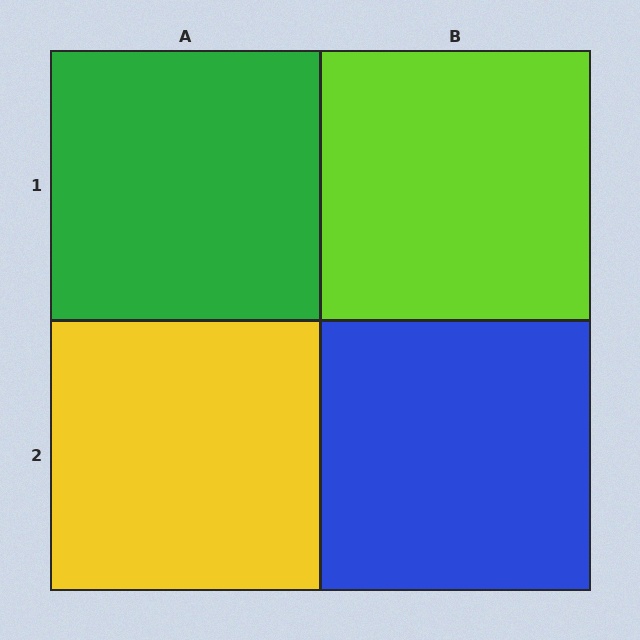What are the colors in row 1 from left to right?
Green, lime.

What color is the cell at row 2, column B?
Blue.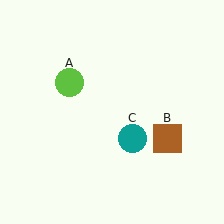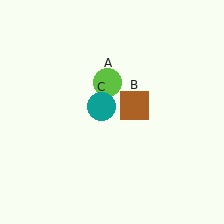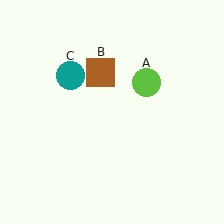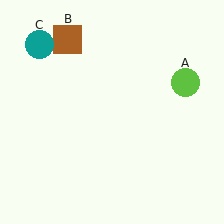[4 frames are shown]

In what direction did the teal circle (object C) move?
The teal circle (object C) moved up and to the left.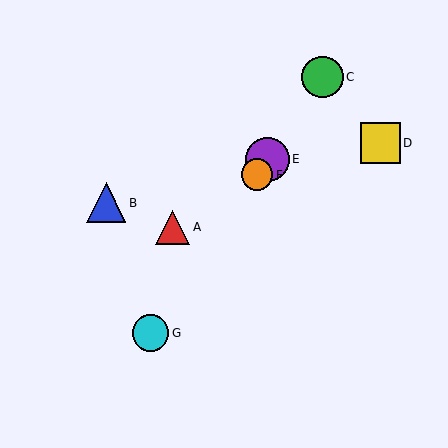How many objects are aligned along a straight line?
4 objects (C, E, F, G) are aligned along a straight line.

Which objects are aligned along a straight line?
Objects C, E, F, G are aligned along a straight line.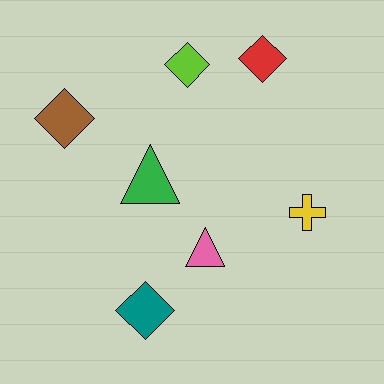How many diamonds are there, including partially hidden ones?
There are 4 diamonds.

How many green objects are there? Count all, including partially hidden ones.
There is 1 green object.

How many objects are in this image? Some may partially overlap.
There are 7 objects.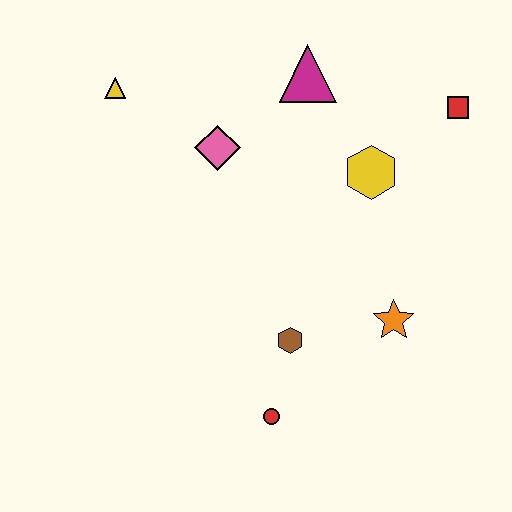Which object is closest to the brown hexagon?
The red circle is closest to the brown hexagon.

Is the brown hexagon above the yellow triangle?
No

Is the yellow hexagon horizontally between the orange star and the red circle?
Yes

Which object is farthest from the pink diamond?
The red circle is farthest from the pink diamond.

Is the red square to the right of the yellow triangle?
Yes